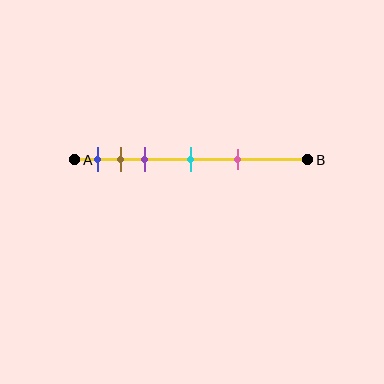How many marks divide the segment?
There are 5 marks dividing the segment.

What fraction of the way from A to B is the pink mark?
The pink mark is approximately 70% (0.7) of the way from A to B.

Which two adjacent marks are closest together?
The brown and purple marks are the closest adjacent pair.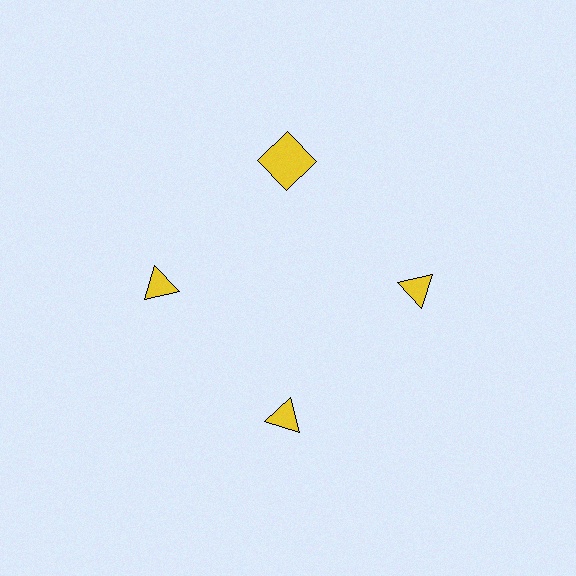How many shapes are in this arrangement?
There are 4 shapes arranged in a ring pattern.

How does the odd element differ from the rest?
It has a different shape: square instead of triangle.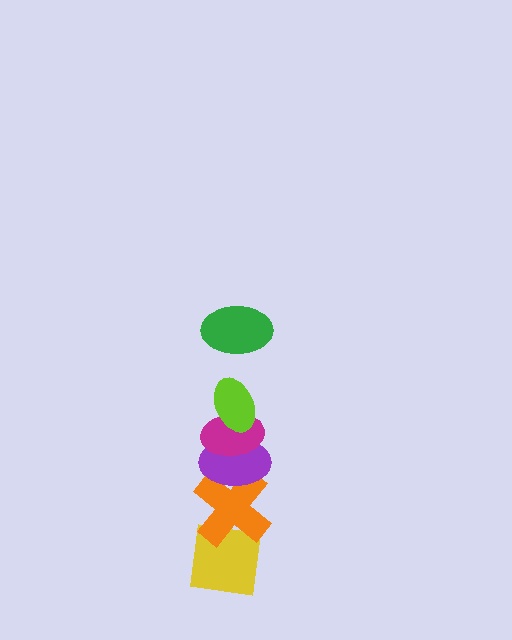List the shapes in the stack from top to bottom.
From top to bottom: the green ellipse, the lime ellipse, the magenta ellipse, the purple ellipse, the orange cross, the yellow square.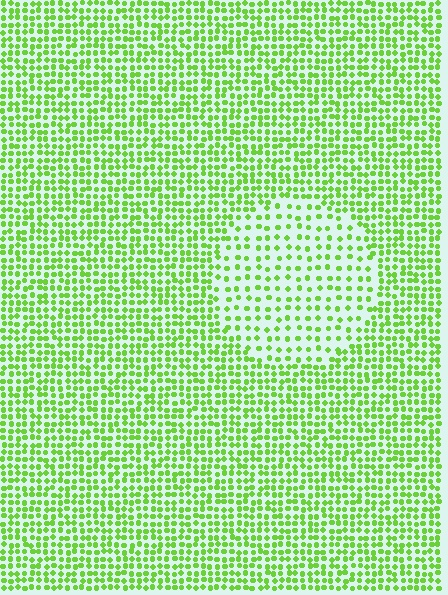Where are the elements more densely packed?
The elements are more densely packed outside the circle boundary.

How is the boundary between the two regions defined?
The boundary is defined by a change in element density (approximately 2.0x ratio). All elements are the same color, size, and shape.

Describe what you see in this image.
The image contains small lime elements arranged at two different densities. A circle-shaped region is visible where the elements are less densely packed than the surrounding area.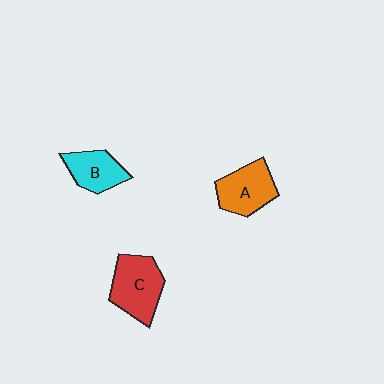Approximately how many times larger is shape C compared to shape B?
Approximately 1.4 times.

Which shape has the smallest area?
Shape B (cyan).